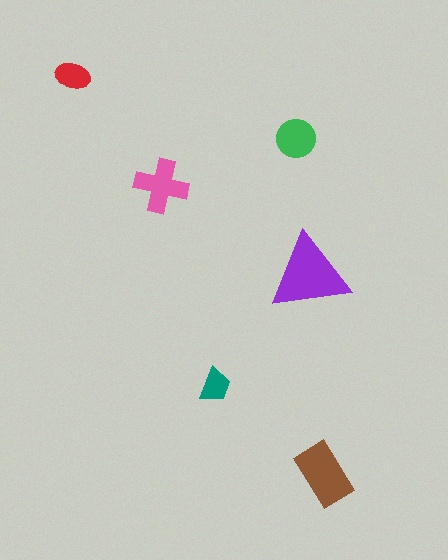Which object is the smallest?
The teal trapezoid.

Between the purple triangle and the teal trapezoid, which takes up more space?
The purple triangle.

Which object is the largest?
The purple triangle.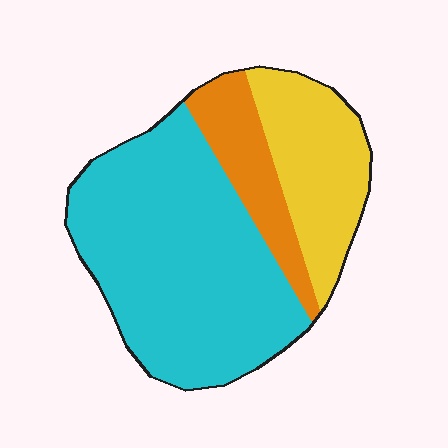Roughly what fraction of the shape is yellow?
Yellow covers roughly 25% of the shape.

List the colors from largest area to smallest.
From largest to smallest: cyan, yellow, orange.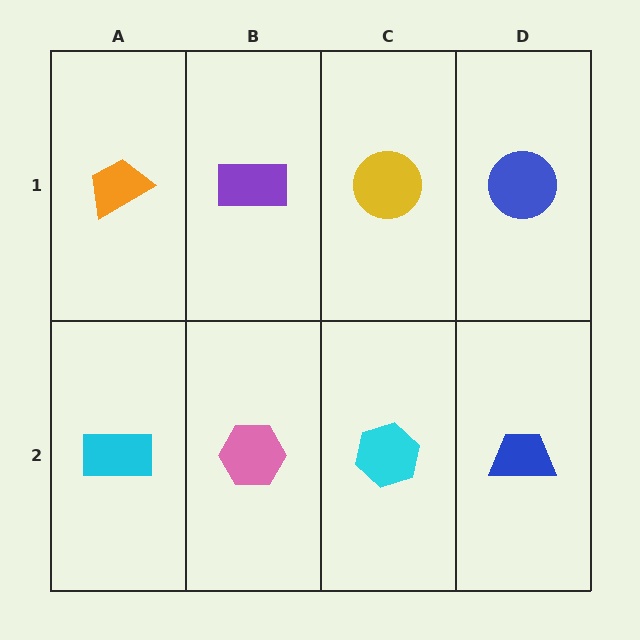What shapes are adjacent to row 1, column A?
A cyan rectangle (row 2, column A), a purple rectangle (row 1, column B).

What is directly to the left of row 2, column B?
A cyan rectangle.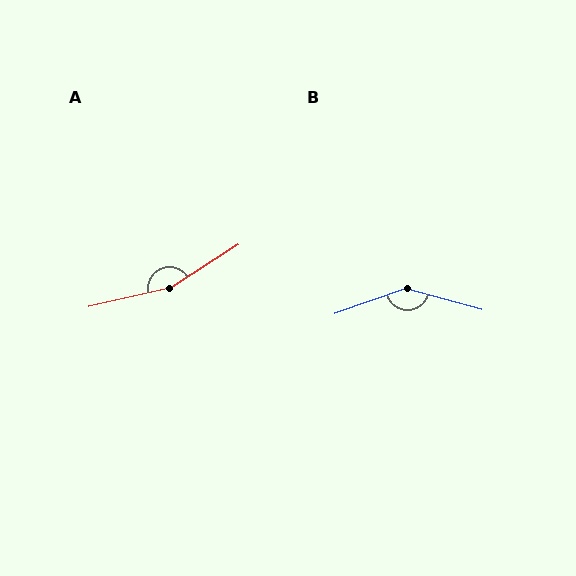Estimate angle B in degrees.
Approximately 145 degrees.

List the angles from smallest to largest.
B (145°), A (160°).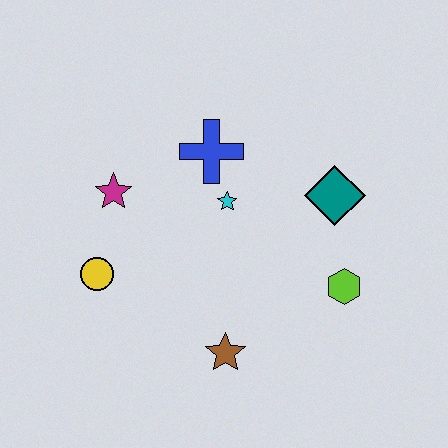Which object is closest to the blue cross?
The cyan star is closest to the blue cross.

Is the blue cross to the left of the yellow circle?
No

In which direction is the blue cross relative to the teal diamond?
The blue cross is to the left of the teal diamond.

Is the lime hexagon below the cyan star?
Yes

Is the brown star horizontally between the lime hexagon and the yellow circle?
Yes